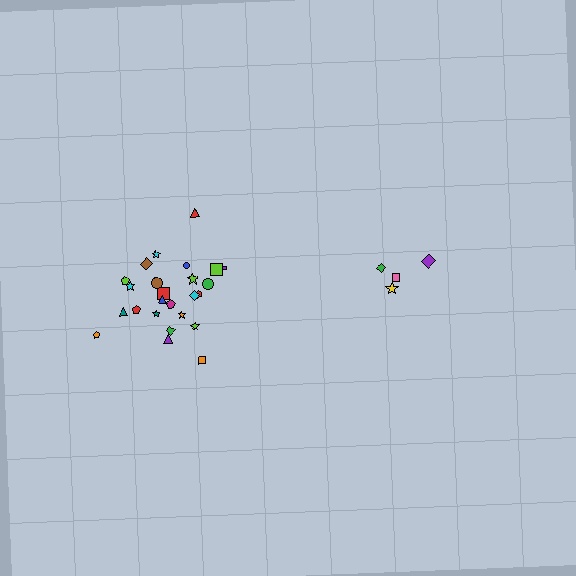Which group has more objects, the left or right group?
The left group.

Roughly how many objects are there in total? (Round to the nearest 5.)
Roughly 30 objects in total.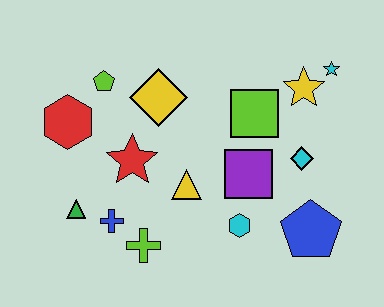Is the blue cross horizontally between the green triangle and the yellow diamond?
Yes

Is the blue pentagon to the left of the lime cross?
No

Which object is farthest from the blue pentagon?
The red hexagon is farthest from the blue pentagon.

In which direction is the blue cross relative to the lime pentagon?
The blue cross is below the lime pentagon.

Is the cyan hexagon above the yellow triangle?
No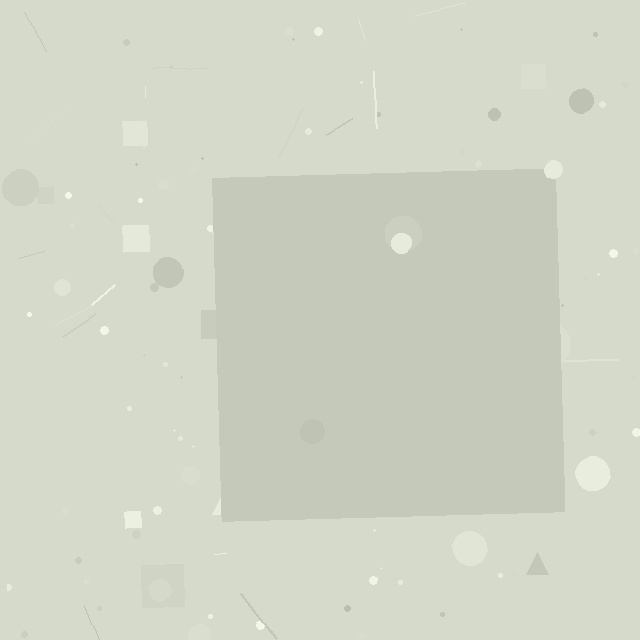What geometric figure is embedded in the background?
A square is embedded in the background.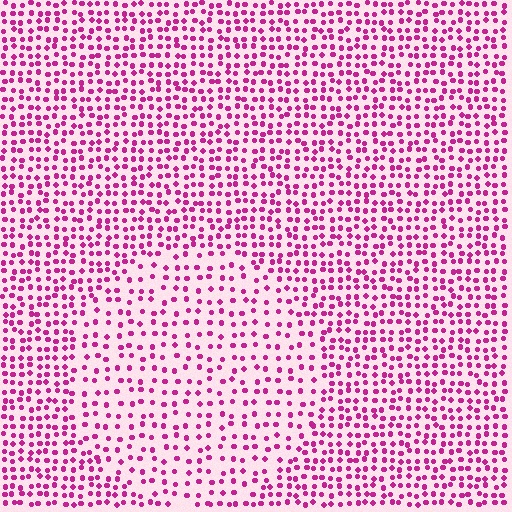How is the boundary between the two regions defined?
The boundary is defined by a change in element density (approximately 1.7x ratio). All elements are the same color, size, and shape.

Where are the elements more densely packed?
The elements are more densely packed outside the circle boundary.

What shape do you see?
I see a circle.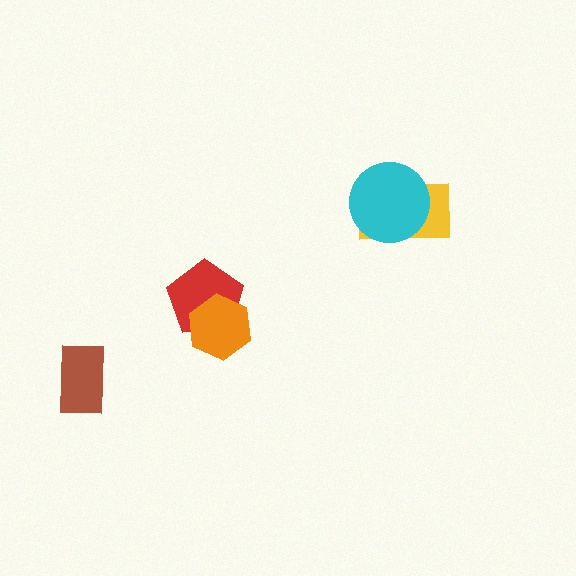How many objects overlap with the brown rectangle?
0 objects overlap with the brown rectangle.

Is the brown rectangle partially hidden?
No, no other shape covers it.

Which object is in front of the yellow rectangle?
The cyan circle is in front of the yellow rectangle.